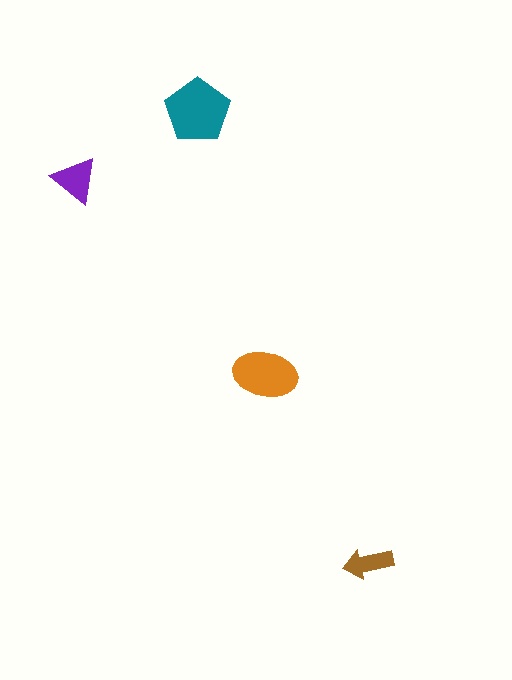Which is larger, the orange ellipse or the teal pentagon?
The teal pentagon.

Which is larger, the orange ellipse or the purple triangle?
The orange ellipse.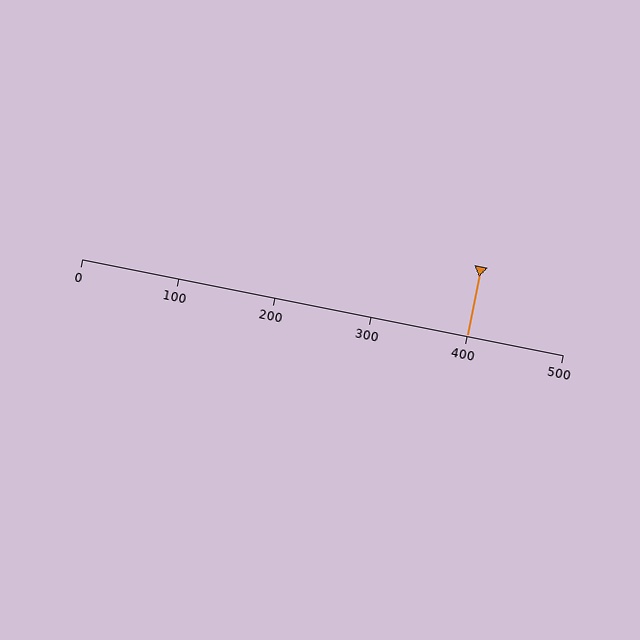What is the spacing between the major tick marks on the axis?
The major ticks are spaced 100 apart.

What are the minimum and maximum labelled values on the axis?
The axis runs from 0 to 500.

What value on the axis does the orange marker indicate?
The marker indicates approximately 400.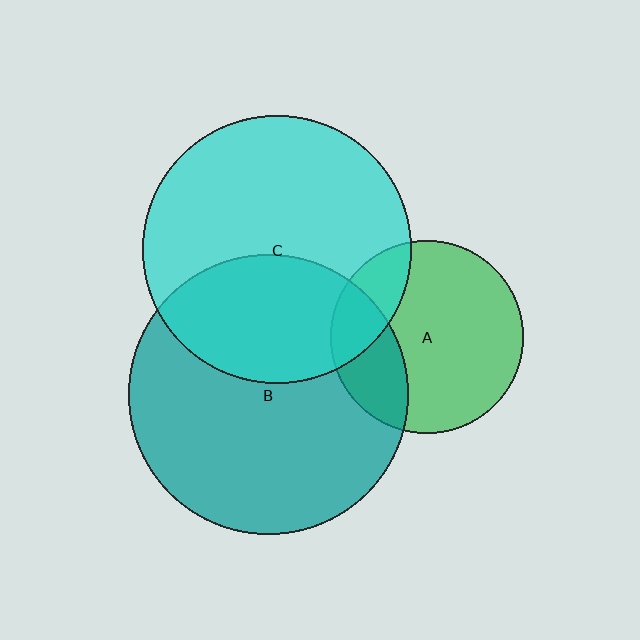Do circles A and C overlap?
Yes.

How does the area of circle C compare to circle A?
Approximately 1.9 times.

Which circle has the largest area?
Circle B (teal).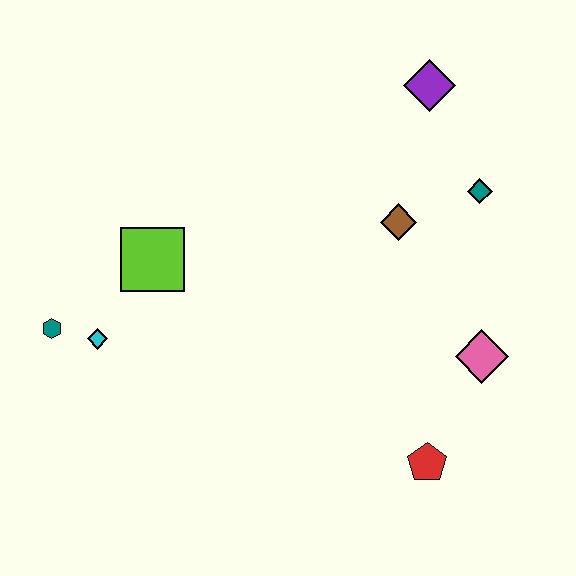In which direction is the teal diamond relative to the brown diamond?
The teal diamond is to the right of the brown diamond.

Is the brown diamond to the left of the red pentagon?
Yes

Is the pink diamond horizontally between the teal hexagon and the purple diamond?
No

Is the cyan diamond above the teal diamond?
No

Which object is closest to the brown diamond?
The teal diamond is closest to the brown diamond.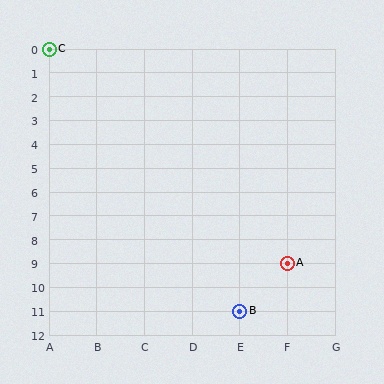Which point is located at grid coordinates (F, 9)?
Point A is at (F, 9).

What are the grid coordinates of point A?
Point A is at grid coordinates (F, 9).